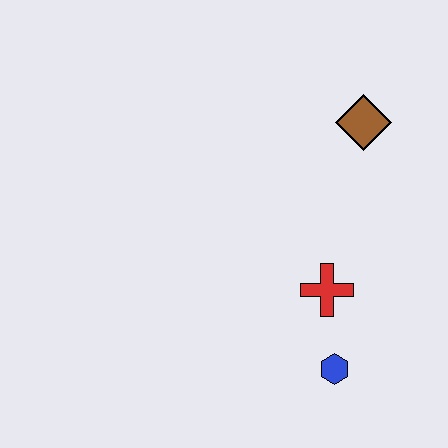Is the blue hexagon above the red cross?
No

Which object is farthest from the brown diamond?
The blue hexagon is farthest from the brown diamond.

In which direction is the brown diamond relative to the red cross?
The brown diamond is above the red cross.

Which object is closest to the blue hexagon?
The red cross is closest to the blue hexagon.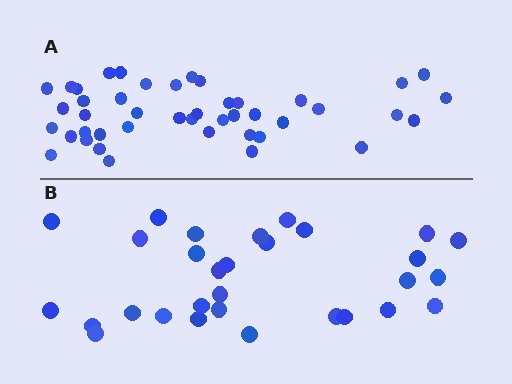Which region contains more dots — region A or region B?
Region A (the top region) has more dots.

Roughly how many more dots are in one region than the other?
Region A has approximately 15 more dots than region B.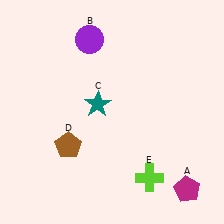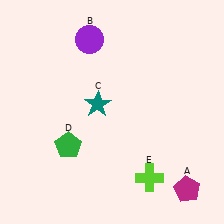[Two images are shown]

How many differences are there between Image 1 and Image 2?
There is 1 difference between the two images.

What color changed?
The pentagon (D) changed from brown in Image 1 to green in Image 2.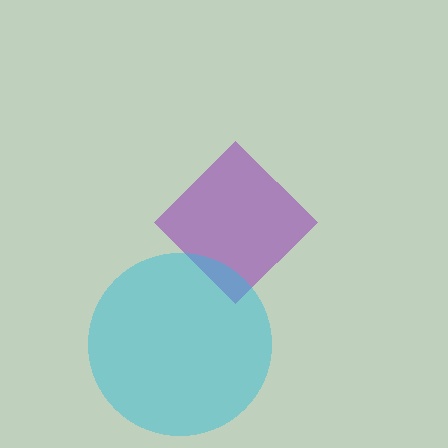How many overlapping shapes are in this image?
There are 2 overlapping shapes in the image.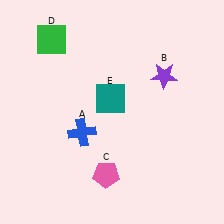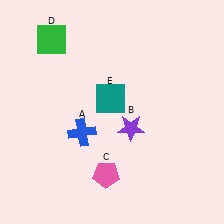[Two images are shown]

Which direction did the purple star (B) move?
The purple star (B) moved down.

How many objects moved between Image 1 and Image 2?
1 object moved between the two images.